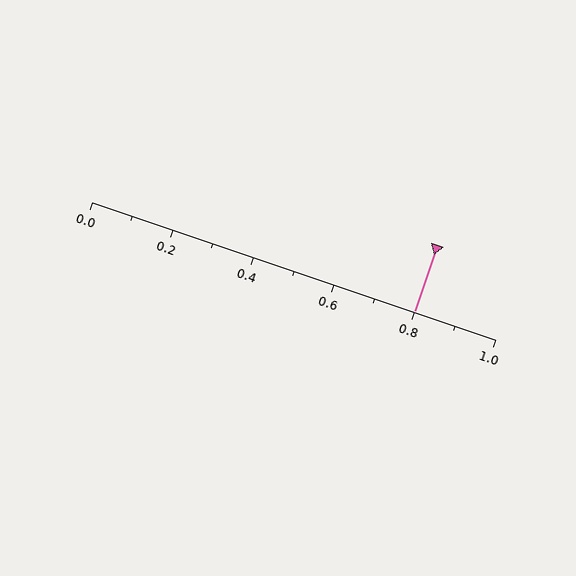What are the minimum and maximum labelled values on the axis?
The axis runs from 0.0 to 1.0.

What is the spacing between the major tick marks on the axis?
The major ticks are spaced 0.2 apart.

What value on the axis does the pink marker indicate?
The marker indicates approximately 0.8.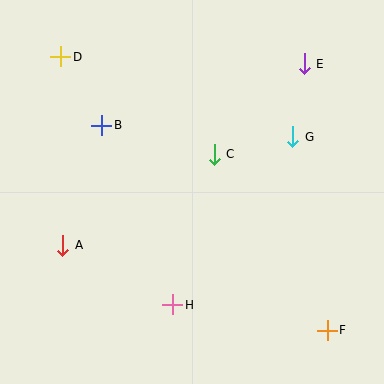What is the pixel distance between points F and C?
The distance between F and C is 209 pixels.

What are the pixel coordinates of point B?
Point B is at (102, 125).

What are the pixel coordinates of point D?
Point D is at (61, 57).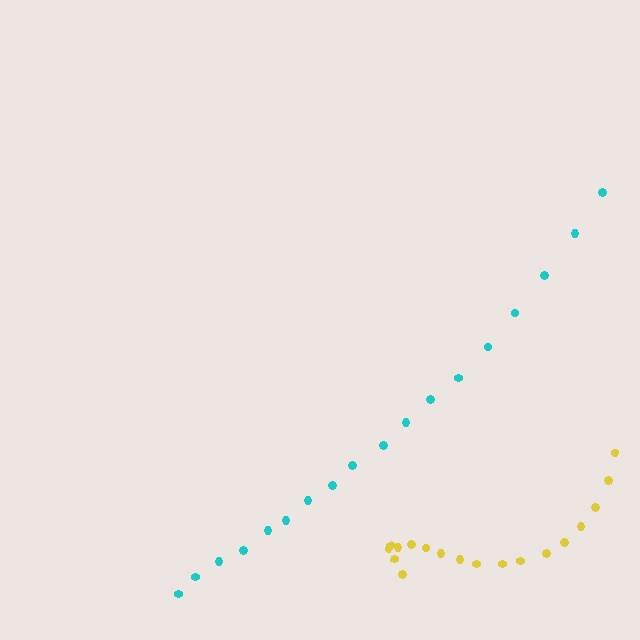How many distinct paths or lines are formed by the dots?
There are 2 distinct paths.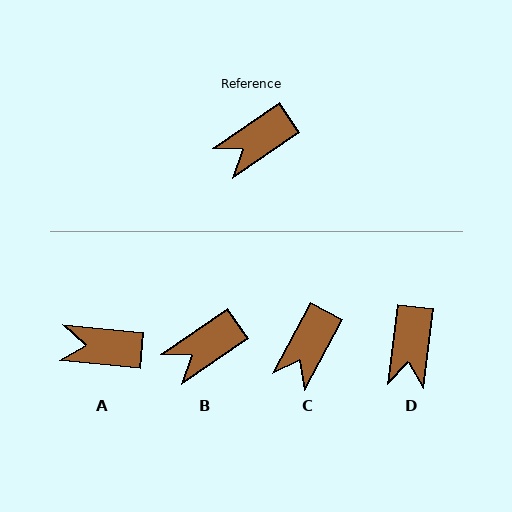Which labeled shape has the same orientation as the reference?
B.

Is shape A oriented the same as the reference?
No, it is off by about 40 degrees.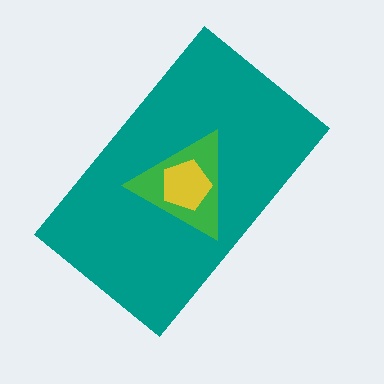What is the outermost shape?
The teal rectangle.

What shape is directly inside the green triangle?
The yellow pentagon.